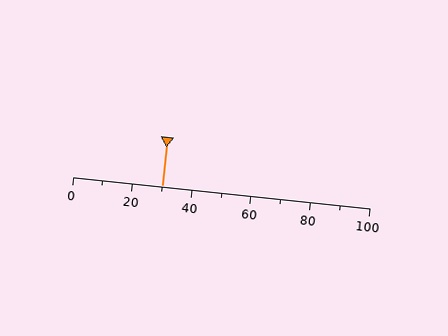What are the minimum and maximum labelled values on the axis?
The axis runs from 0 to 100.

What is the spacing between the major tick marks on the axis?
The major ticks are spaced 20 apart.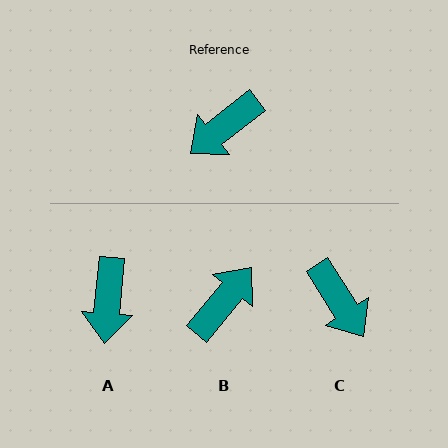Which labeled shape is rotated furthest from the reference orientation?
B, about 167 degrees away.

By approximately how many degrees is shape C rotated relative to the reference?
Approximately 84 degrees counter-clockwise.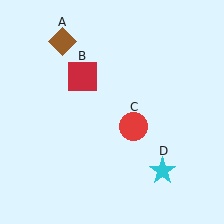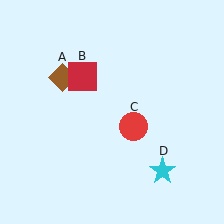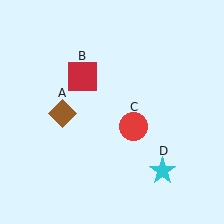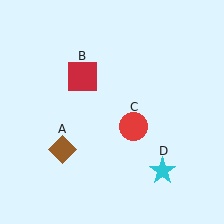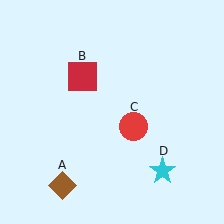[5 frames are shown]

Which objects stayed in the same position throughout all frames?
Red square (object B) and red circle (object C) and cyan star (object D) remained stationary.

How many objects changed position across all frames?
1 object changed position: brown diamond (object A).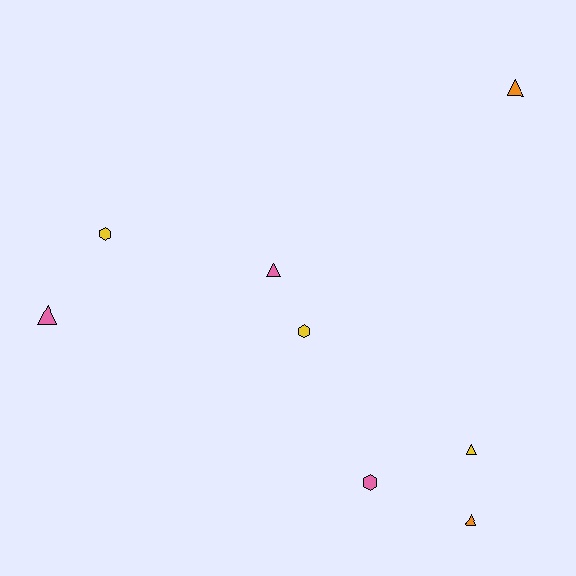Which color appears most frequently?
Yellow, with 3 objects.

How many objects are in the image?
There are 8 objects.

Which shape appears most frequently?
Triangle, with 5 objects.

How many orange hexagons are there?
There are no orange hexagons.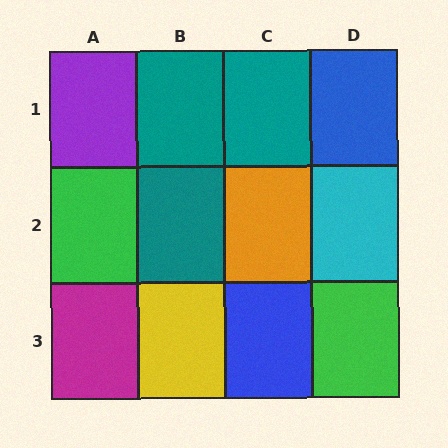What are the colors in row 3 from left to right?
Magenta, yellow, blue, green.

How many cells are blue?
2 cells are blue.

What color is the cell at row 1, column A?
Purple.